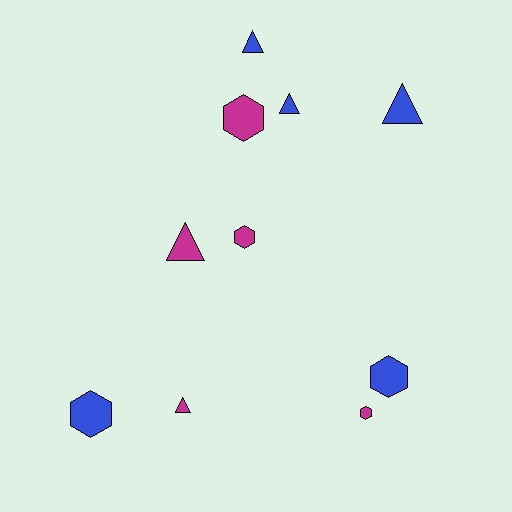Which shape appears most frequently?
Triangle, with 5 objects.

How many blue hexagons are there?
There are 2 blue hexagons.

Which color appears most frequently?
Magenta, with 5 objects.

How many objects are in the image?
There are 10 objects.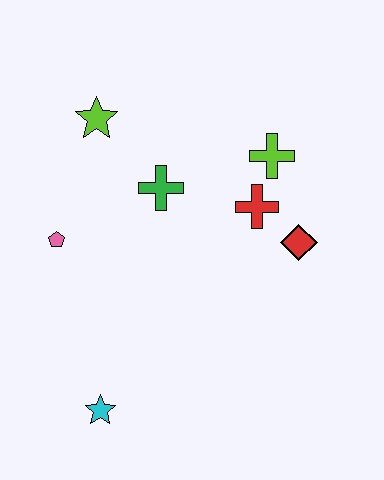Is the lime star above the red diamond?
Yes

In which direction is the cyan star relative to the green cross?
The cyan star is below the green cross.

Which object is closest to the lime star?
The green cross is closest to the lime star.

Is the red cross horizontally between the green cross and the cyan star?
No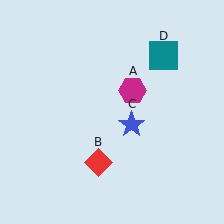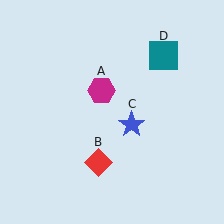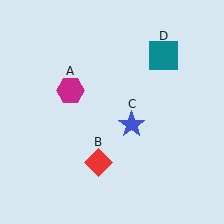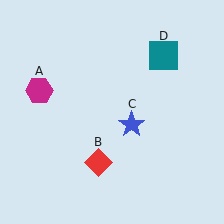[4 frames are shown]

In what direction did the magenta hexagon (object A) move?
The magenta hexagon (object A) moved left.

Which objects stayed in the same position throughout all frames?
Red diamond (object B) and blue star (object C) and teal square (object D) remained stationary.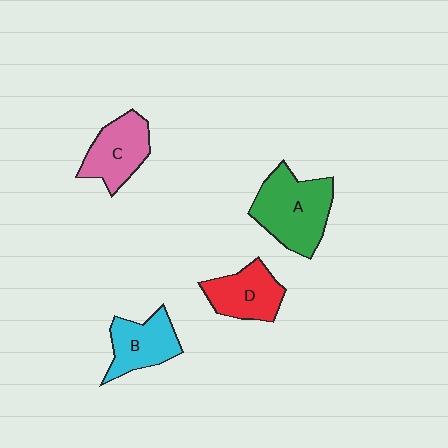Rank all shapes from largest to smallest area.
From largest to smallest: A (green), C (pink), D (red), B (cyan).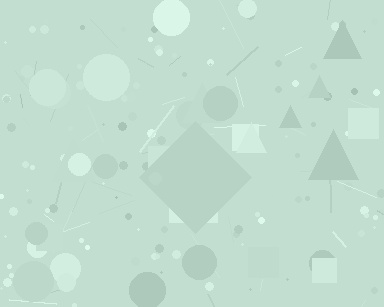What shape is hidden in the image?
A diamond is hidden in the image.